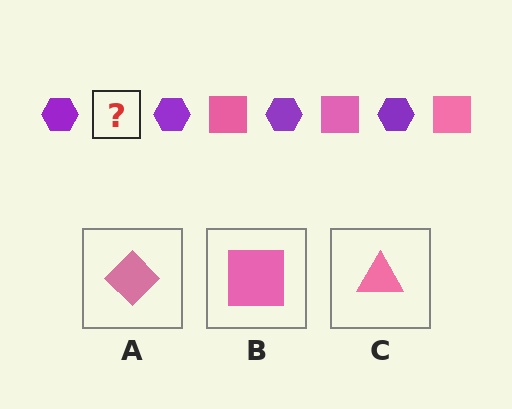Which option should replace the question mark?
Option B.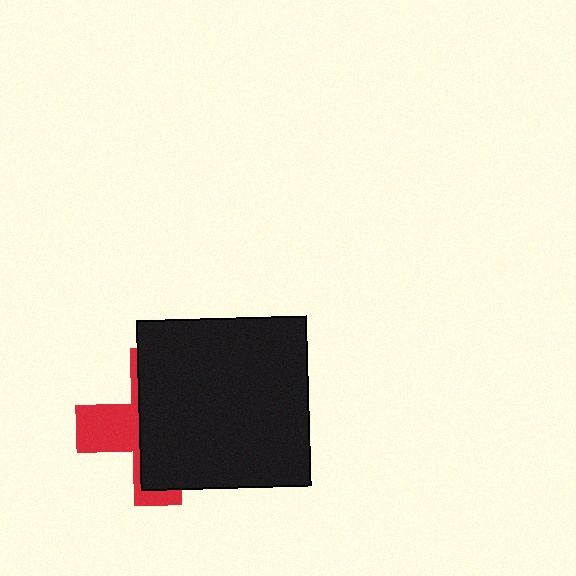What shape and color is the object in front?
The object in front is a black square.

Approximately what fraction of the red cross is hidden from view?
Roughly 65% of the red cross is hidden behind the black square.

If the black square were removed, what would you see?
You would see the complete red cross.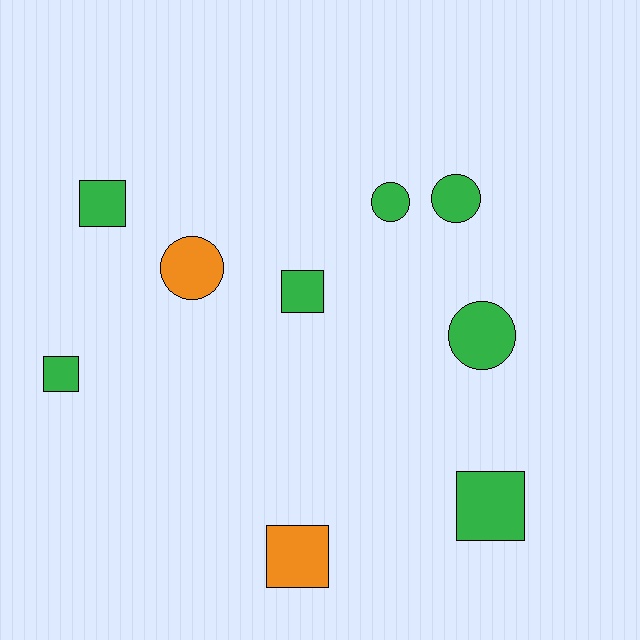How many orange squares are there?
There is 1 orange square.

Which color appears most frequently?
Green, with 7 objects.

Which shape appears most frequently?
Square, with 5 objects.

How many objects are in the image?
There are 9 objects.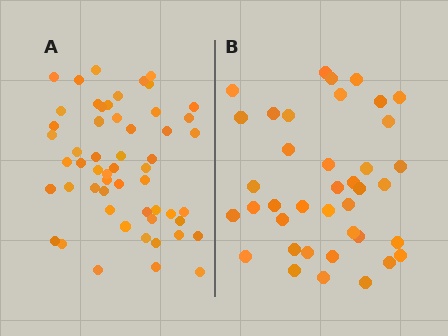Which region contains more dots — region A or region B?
Region A (the left region) has more dots.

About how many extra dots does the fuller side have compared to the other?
Region A has approximately 15 more dots than region B.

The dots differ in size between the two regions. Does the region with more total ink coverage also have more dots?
No. Region B has more total ink coverage because its dots are larger, but region A actually contains more individual dots. Total area can be misleading — the number of items is what matters here.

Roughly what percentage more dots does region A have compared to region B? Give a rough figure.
About 40% more.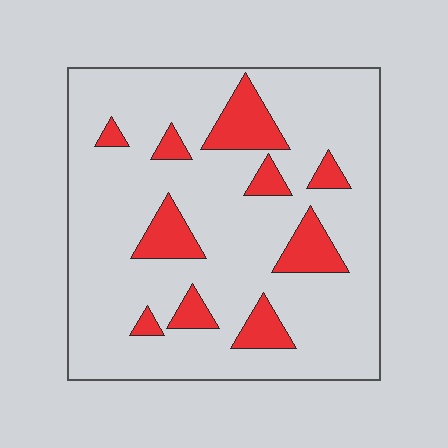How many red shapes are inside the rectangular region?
10.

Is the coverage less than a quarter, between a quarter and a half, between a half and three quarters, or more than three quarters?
Less than a quarter.